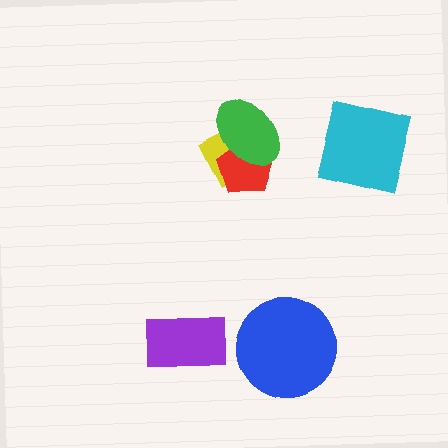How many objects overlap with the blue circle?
0 objects overlap with the blue circle.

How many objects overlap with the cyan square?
0 objects overlap with the cyan square.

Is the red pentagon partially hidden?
Yes, it is partially covered by another shape.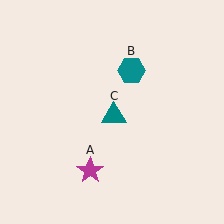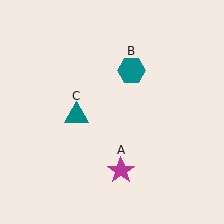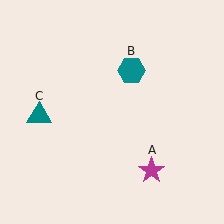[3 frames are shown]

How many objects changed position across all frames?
2 objects changed position: magenta star (object A), teal triangle (object C).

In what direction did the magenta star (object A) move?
The magenta star (object A) moved right.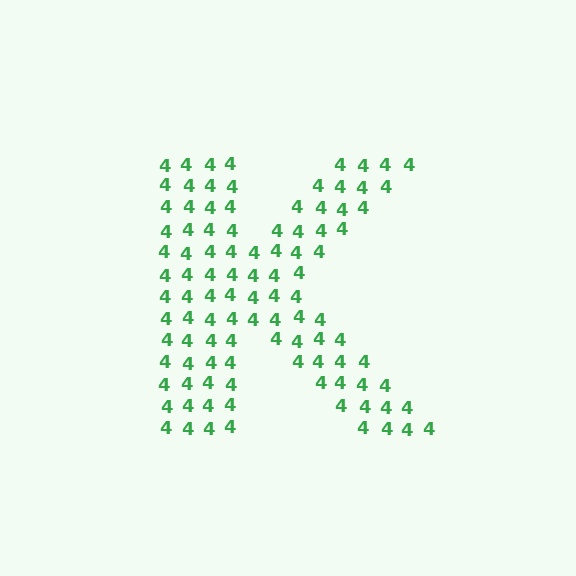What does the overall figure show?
The overall figure shows the letter K.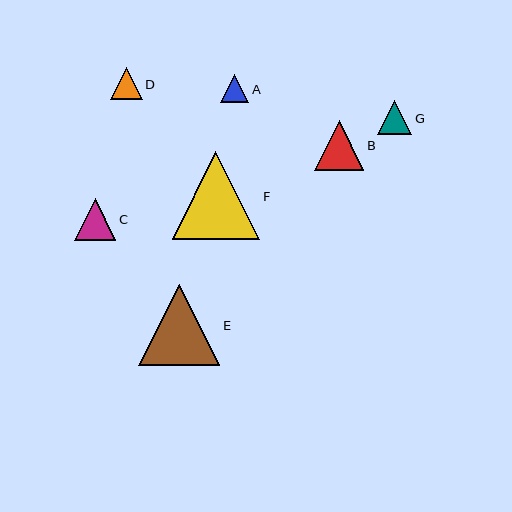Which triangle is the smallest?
Triangle A is the smallest with a size of approximately 28 pixels.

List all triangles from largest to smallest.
From largest to smallest: F, E, B, C, G, D, A.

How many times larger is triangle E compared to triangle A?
Triangle E is approximately 2.9 times the size of triangle A.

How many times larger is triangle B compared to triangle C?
Triangle B is approximately 1.2 times the size of triangle C.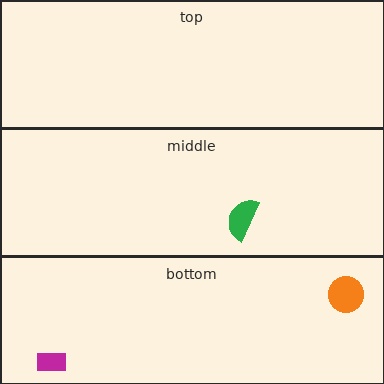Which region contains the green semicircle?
The middle region.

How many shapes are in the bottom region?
2.